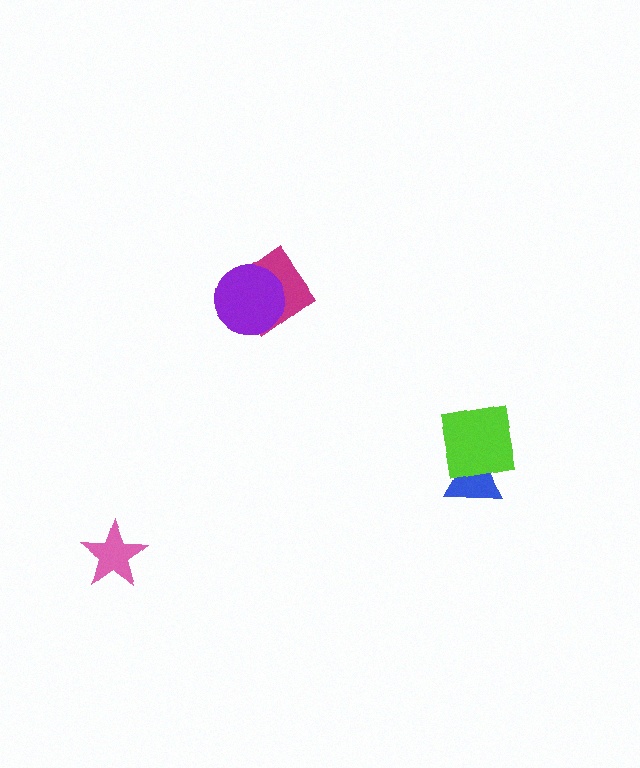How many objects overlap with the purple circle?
1 object overlaps with the purple circle.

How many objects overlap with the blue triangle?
1 object overlaps with the blue triangle.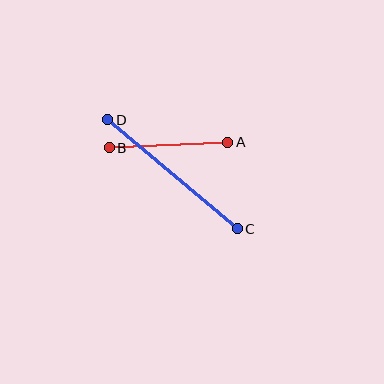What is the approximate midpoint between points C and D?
The midpoint is at approximately (172, 174) pixels.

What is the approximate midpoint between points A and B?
The midpoint is at approximately (168, 145) pixels.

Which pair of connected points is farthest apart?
Points C and D are farthest apart.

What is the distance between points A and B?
The distance is approximately 119 pixels.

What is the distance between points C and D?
The distance is approximately 169 pixels.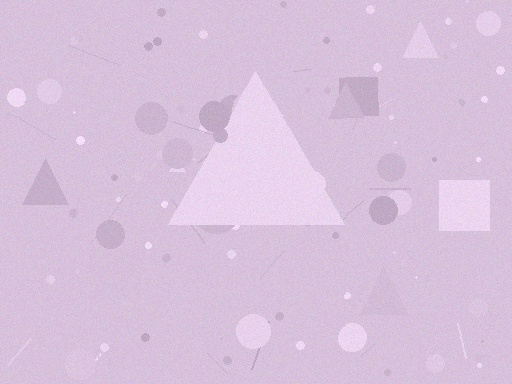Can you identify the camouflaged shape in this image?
The camouflaged shape is a triangle.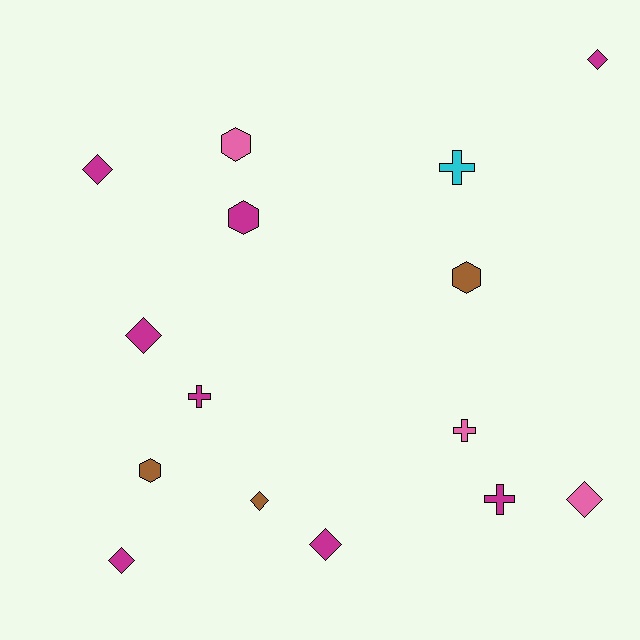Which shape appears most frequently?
Diamond, with 7 objects.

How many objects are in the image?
There are 15 objects.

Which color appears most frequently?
Magenta, with 8 objects.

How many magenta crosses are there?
There are 2 magenta crosses.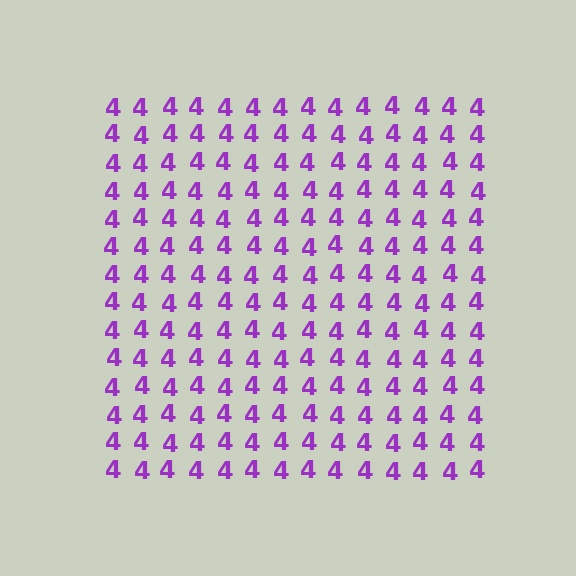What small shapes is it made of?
It is made of small digit 4's.